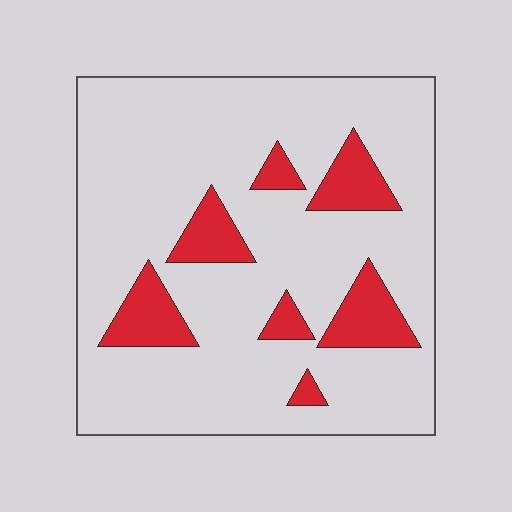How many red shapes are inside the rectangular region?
7.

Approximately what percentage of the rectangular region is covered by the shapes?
Approximately 15%.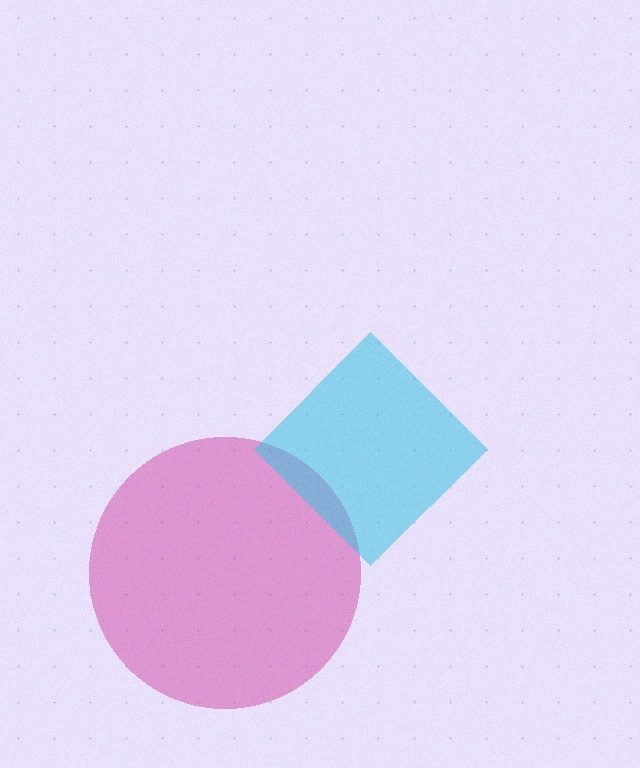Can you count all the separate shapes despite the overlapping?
Yes, there are 2 separate shapes.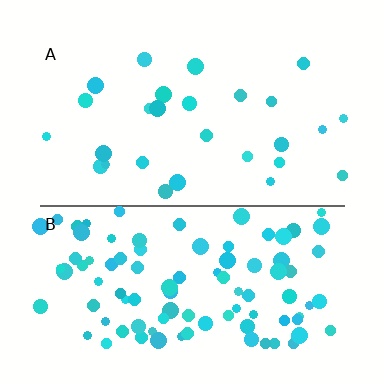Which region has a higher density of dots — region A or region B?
B (the bottom).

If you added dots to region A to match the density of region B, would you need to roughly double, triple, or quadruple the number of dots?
Approximately quadruple.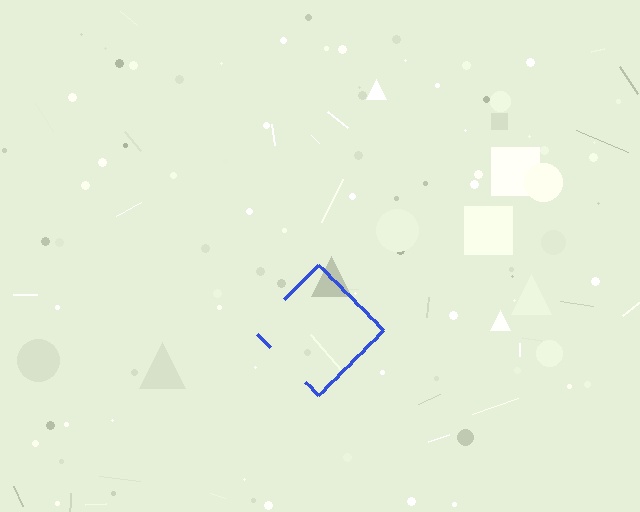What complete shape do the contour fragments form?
The contour fragments form a diamond.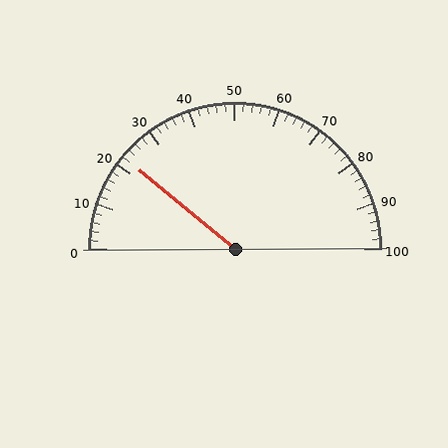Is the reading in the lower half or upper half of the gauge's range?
The reading is in the lower half of the range (0 to 100).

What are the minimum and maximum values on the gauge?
The gauge ranges from 0 to 100.